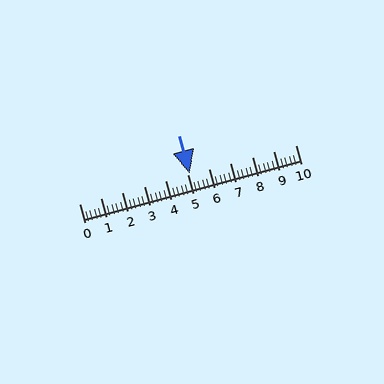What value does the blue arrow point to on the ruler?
The blue arrow points to approximately 5.1.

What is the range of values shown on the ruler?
The ruler shows values from 0 to 10.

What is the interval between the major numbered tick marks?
The major tick marks are spaced 1 units apart.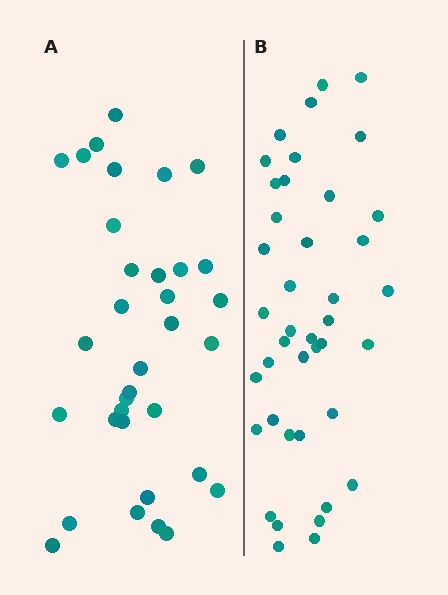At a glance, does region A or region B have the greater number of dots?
Region B (the right region) has more dots.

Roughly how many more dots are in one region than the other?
Region B has roughly 8 or so more dots than region A.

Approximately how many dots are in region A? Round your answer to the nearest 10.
About 30 dots. (The exact count is 34, which rounds to 30.)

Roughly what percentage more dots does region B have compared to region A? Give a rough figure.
About 20% more.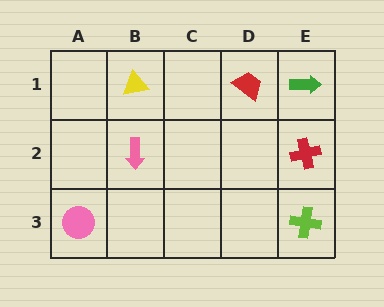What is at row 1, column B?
A yellow triangle.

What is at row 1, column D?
A red trapezoid.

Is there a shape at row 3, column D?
No, that cell is empty.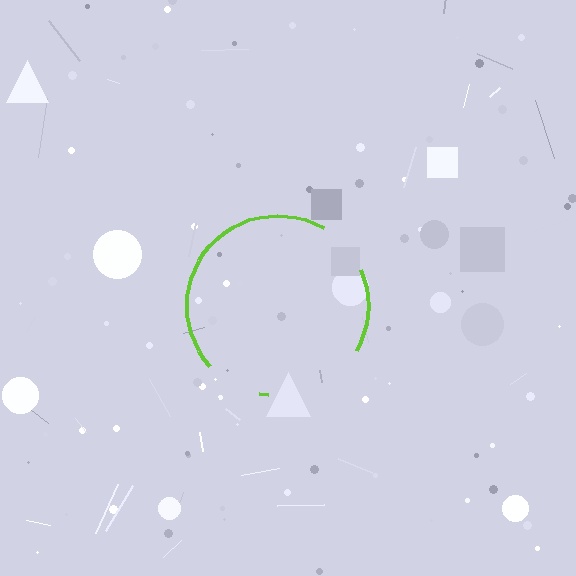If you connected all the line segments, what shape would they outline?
They would outline a circle.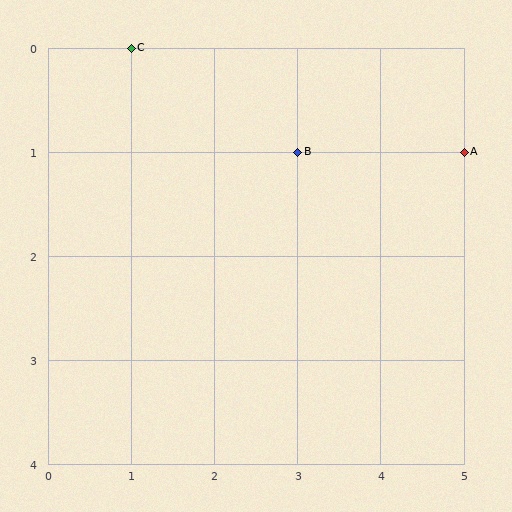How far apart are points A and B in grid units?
Points A and B are 2 columns apart.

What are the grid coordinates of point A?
Point A is at grid coordinates (5, 1).